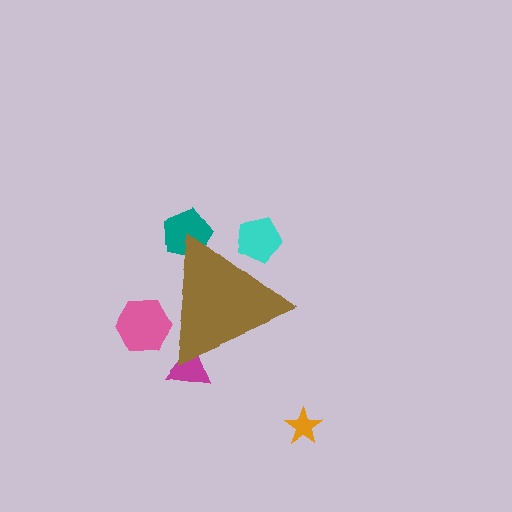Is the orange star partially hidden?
No, the orange star is fully visible.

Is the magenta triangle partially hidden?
Yes, the magenta triangle is partially hidden behind the brown triangle.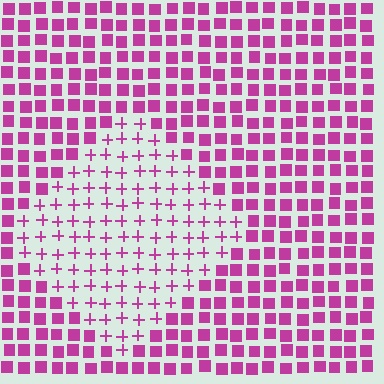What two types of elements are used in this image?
The image uses plus signs inside the diamond region and squares outside it.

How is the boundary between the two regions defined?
The boundary is defined by a change in element shape: plus signs inside vs. squares outside. All elements share the same color and spacing.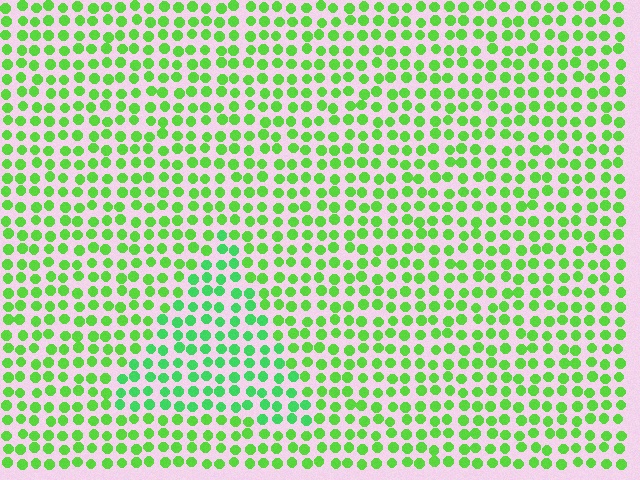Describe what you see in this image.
The image is filled with small lime elements in a uniform arrangement. A triangle-shaped region is visible where the elements are tinted to a slightly different hue, forming a subtle color boundary.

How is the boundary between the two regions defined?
The boundary is defined purely by a slight shift in hue (about 24 degrees). Spacing, size, and orientation are identical on both sides.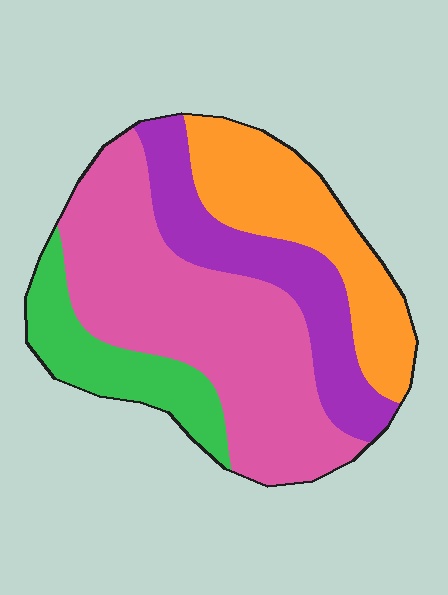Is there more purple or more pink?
Pink.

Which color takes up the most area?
Pink, at roughly 45%.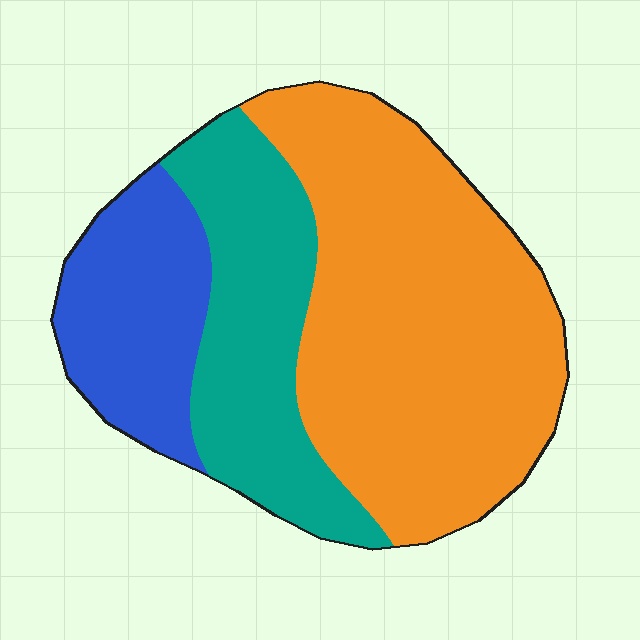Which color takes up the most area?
Orange, at roughly 55%.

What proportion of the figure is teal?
Teal covers roughly 25% of the figure.